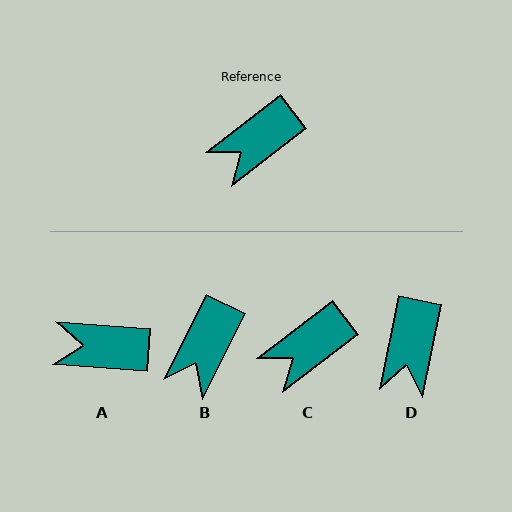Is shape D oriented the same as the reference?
No, it is off by about 41 degrees.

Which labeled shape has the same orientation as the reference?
C.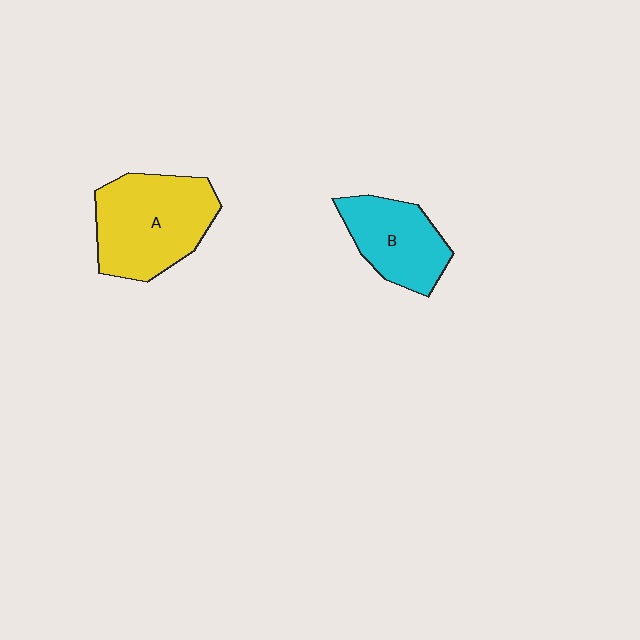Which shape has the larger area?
Shape A (yellow).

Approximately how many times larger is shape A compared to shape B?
Approximately 1.5 times.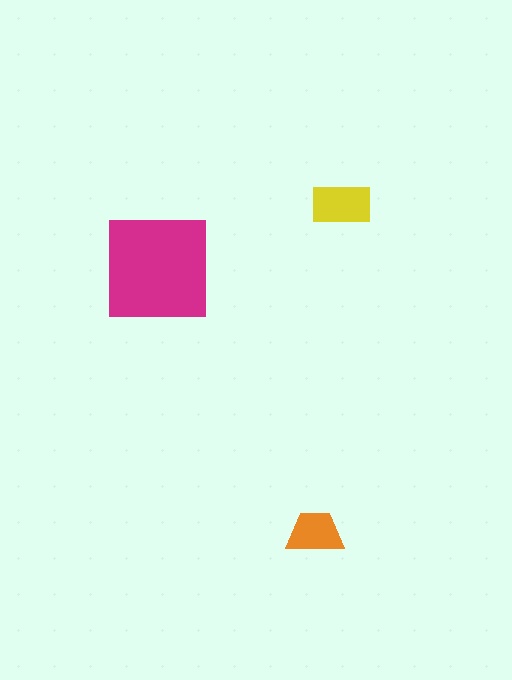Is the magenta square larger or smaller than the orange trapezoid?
Larger.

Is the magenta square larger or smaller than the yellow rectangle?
Larger.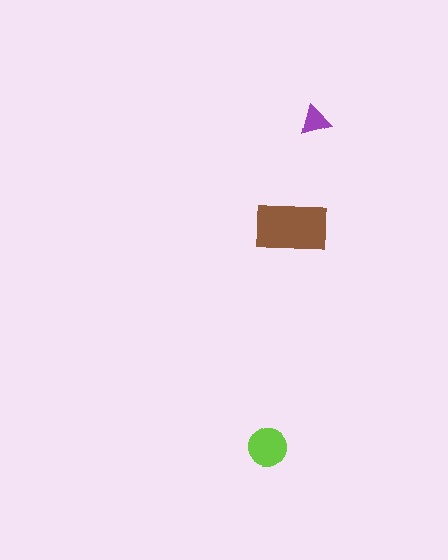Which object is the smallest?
The purple triangle.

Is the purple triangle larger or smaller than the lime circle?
Smaller.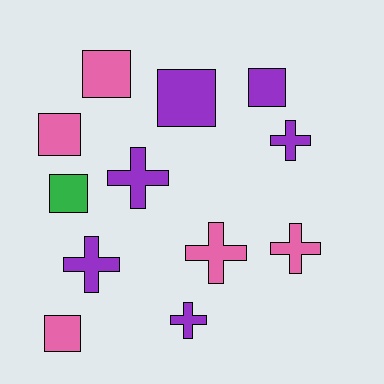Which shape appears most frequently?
Cross, with 6 objects.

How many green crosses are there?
There are no green crosses.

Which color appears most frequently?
Purple, with 6 objects.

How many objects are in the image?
There are 12 objects.